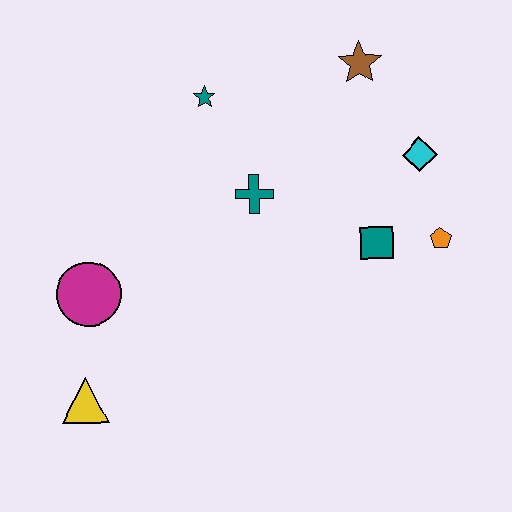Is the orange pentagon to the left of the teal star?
No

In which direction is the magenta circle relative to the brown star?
The magenta circle is to the left of the brown star.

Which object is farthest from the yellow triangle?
The brown star is farthest from the yellow triangle.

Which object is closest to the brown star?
The cyan diamond is closest to the brown star.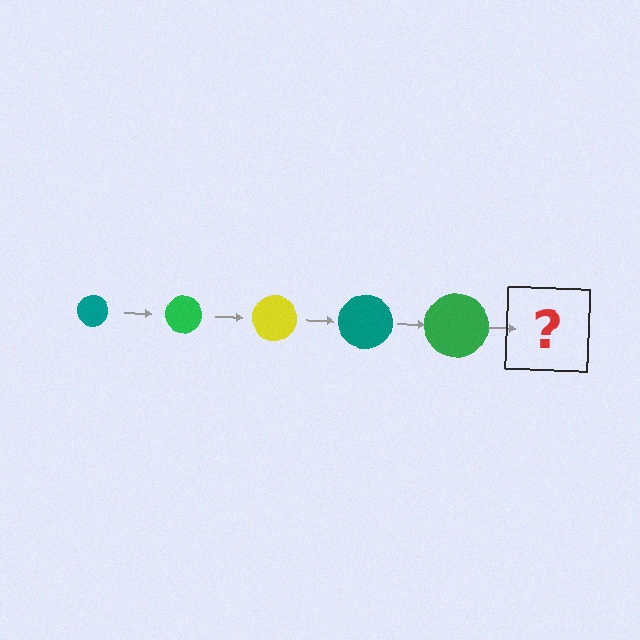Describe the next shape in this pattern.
It should be a yellow circle, larger than the previous one.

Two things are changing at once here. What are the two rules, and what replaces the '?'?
The two rules are that the circle grows larger each step and the color cycles through teal, green, and yellow. The '?' should be a yellow circle, larger than the previous one.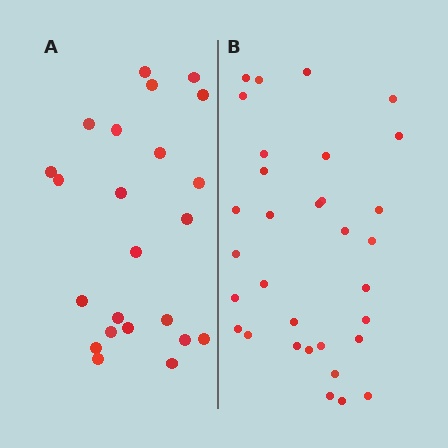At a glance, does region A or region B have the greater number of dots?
Region B (the right region) has more dots.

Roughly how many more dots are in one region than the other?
Region B has roughly 8 or so more dots than region A.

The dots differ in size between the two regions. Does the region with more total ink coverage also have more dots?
No. Region A has more total ink coverage because its dots are larger, but region B actually contains more individual dots. Total area can be misleading — the number of items is what matters here.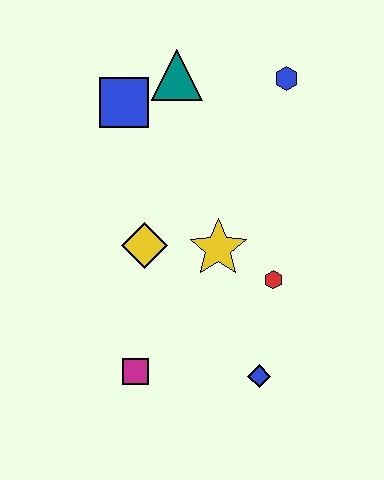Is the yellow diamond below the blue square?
Yes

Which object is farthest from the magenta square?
The blue hexagon is farthest from the magenta square.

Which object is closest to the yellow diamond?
The yellow star is closest to the yellow diamond.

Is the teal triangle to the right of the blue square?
Yes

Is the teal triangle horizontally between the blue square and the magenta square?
No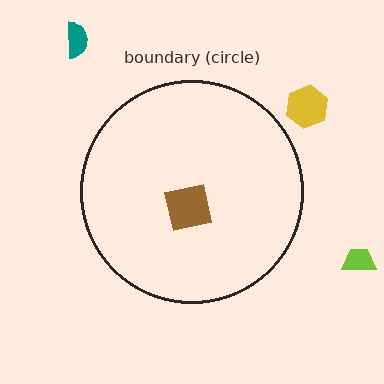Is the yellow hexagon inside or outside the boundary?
Outside.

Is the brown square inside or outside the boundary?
Inside.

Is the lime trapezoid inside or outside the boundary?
Outside.